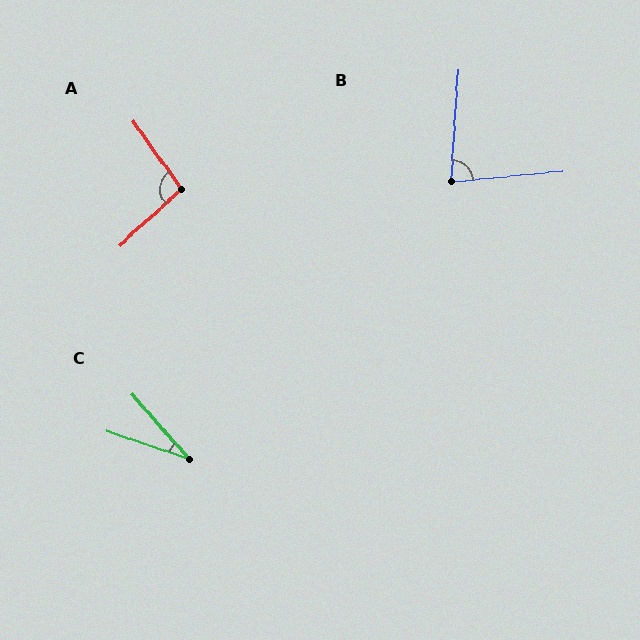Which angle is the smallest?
C, at approximately 29 degrees.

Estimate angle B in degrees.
Approximately 81 degrees.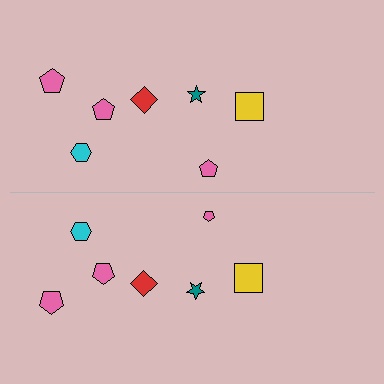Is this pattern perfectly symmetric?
No, the pattern is not perfectly symmetric. The pink pentagon on the bottom side has a different size than its mirror counterpart.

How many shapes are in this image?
There are 14 shapes in this image.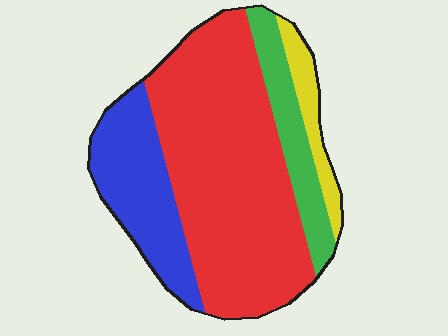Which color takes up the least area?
Yellow, at roughly 5%.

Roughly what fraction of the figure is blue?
Blue covers 22% of the figure.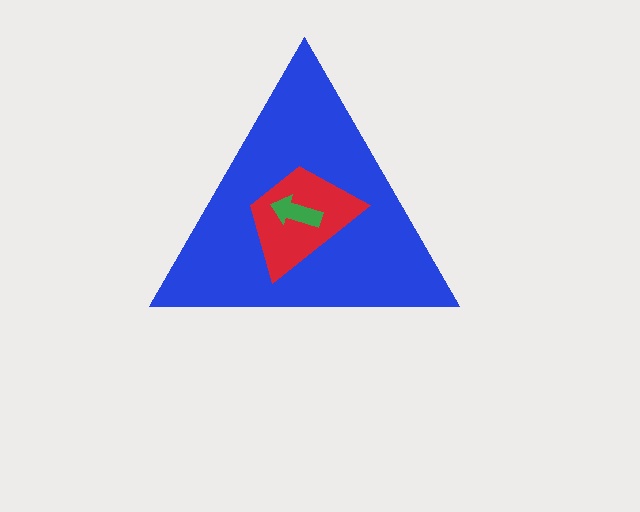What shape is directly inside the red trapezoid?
The green arrow.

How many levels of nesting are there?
3.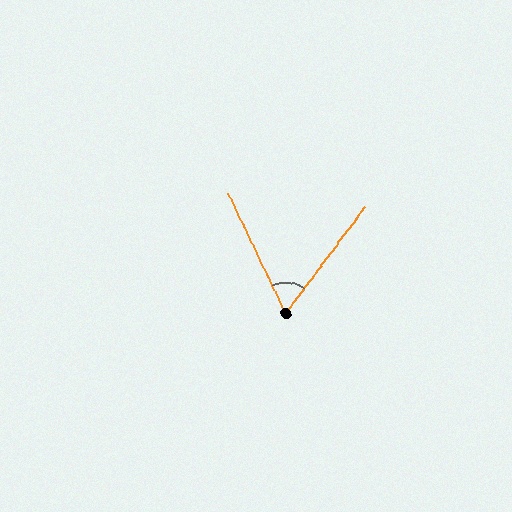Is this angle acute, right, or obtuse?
It is acute.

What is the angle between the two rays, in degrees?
Approximately 62 degrees.